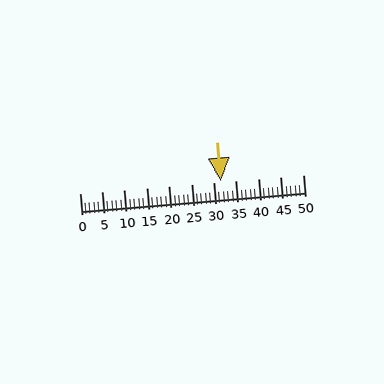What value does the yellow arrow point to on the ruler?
The yellow arrow points to approximately 32.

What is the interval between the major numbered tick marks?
The major tick marks are spaced 5 units apart.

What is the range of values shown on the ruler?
The ruler shows values from 0 to 50.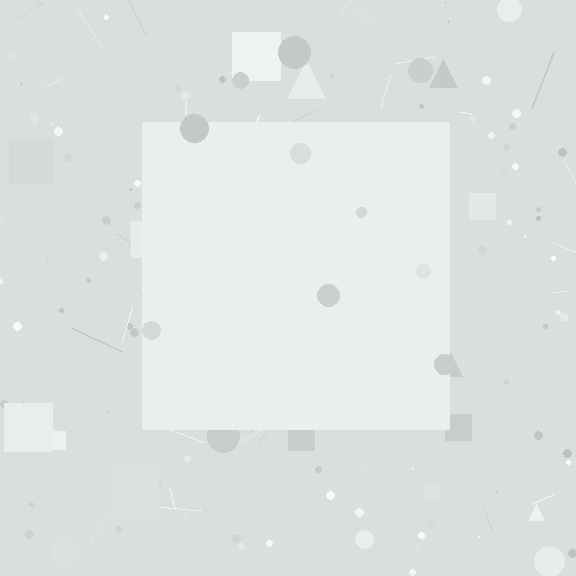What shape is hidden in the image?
A square is hidden in the image.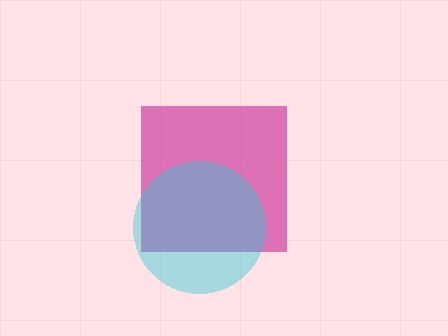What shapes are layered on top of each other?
The layered shapes are: a magenta square, a cyan circle.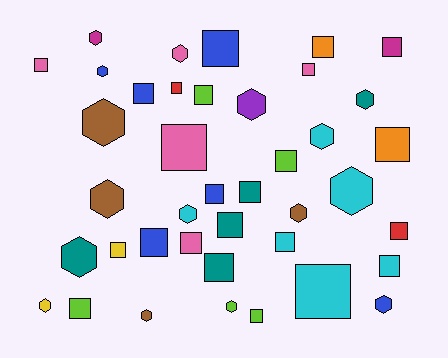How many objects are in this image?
There are 40 objects.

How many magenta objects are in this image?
There are 2 magenta objects.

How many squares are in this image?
There are 24 squares.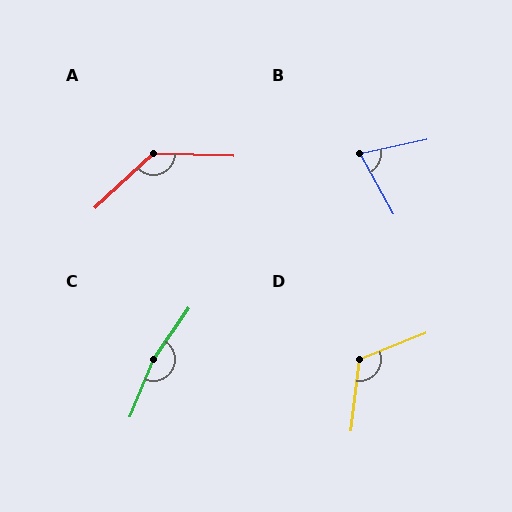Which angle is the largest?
C, at approximately 168 degrees.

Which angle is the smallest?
B, at approximately 73 degrees.